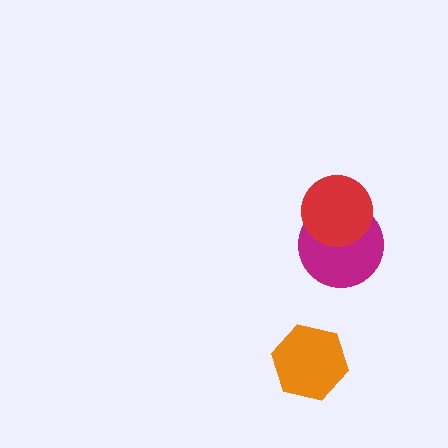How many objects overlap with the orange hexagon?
0 objects overlap with the orange hexagon.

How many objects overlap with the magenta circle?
1 object overlaps with the magenta circle.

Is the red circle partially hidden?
No, no other shape covers it.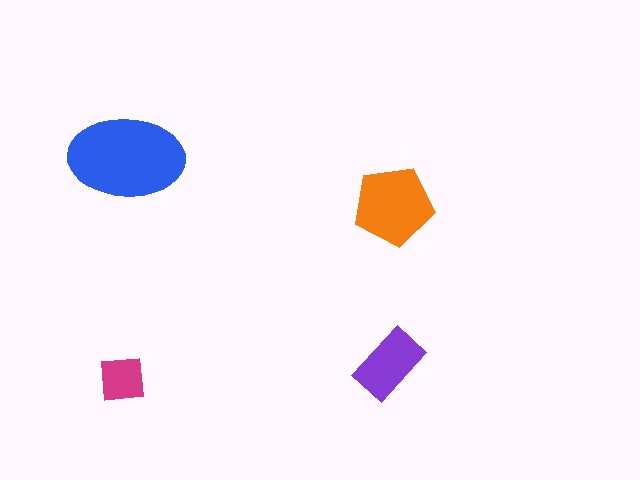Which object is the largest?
The blue ellipse.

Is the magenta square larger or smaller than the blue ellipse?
Smaller.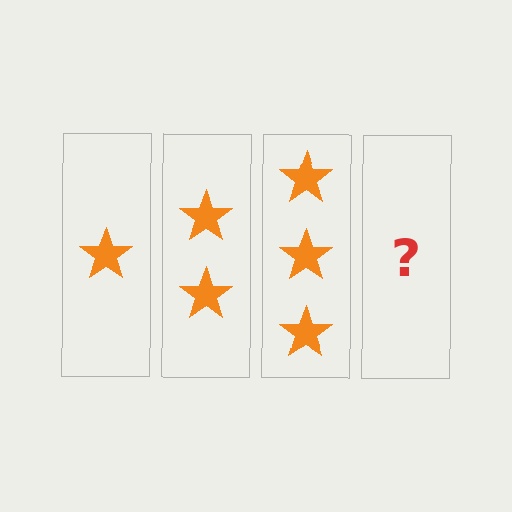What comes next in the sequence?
The next element should be 4 stars.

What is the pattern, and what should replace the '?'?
The pattern is that each step adds one more star. The '?' should be 4 stars.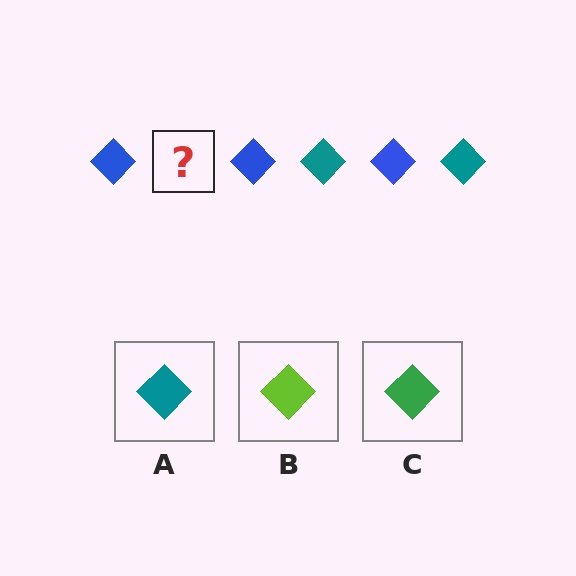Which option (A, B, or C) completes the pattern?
A.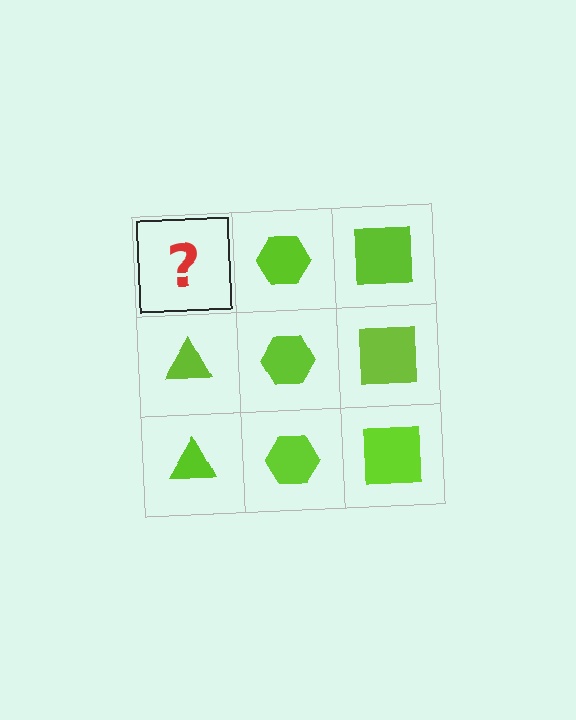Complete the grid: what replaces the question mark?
The question mark should be replaced with a lime triangle.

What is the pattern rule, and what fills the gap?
The rule is that each column has a consistent shape. The gap should be filled with a lime triangle.